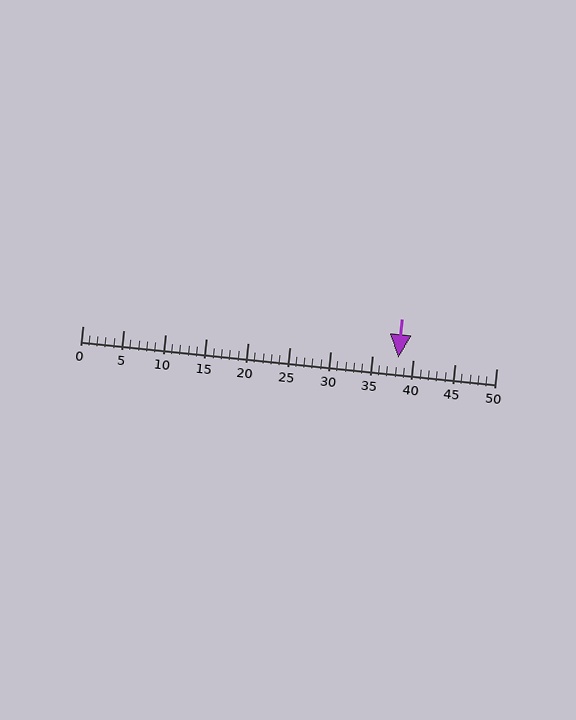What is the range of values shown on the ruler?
The ruler shows values from 0 to 50.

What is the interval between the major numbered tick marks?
The major tick marks are spaced 5 units apart.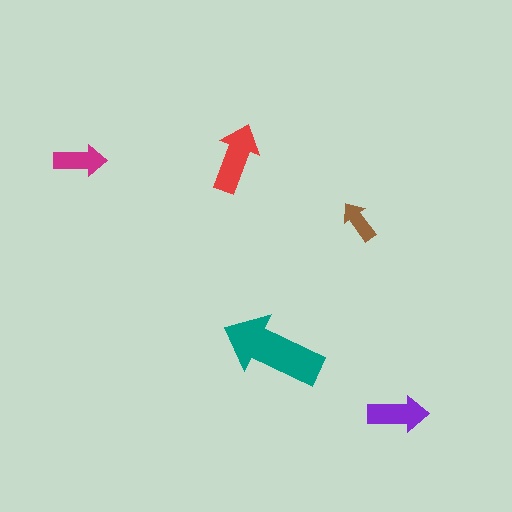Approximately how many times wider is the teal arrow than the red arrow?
About 1.5 times wider.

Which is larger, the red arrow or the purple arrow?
The red one.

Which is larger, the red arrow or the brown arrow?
The red one.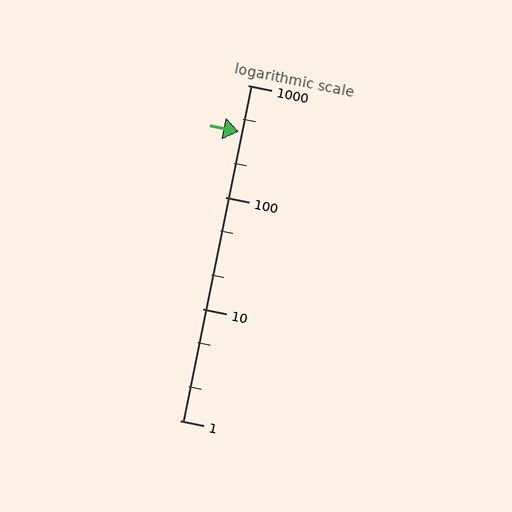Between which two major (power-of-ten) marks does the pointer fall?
The pointer is between 100 and 1000.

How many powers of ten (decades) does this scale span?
The scale spans 3 decades, from 1 to 1000.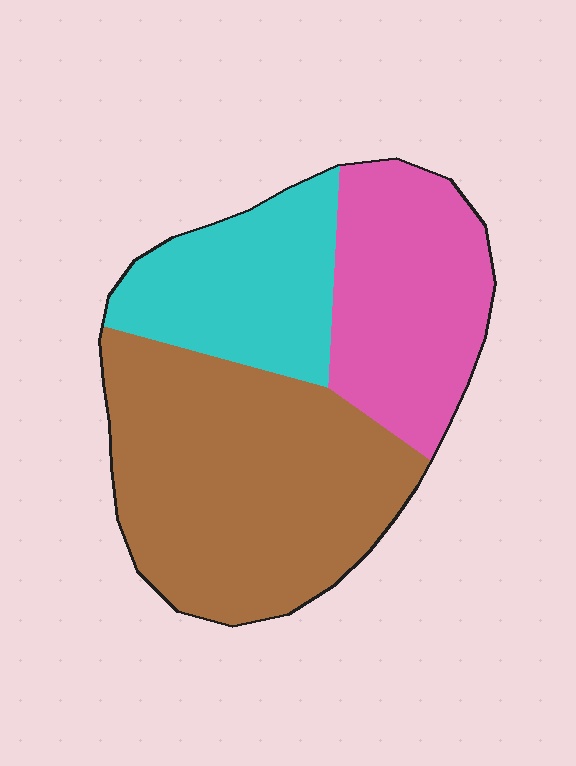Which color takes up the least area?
Cyan, at roughly 25%.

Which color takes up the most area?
Brown, at roughly 50%.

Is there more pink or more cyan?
Pink.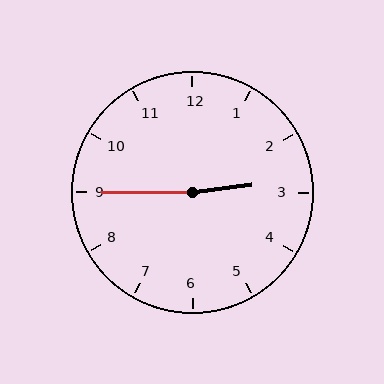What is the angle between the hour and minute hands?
Approximately 172 degrees.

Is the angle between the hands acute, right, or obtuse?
It is obtuse.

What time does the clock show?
2:45.